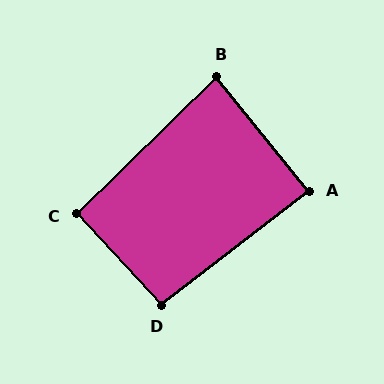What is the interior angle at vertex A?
Approximately 88 degrees (approximately right).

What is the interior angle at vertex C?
Approximately 92 degrees (approximately right).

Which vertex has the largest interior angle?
D, at approximately 95 degrees.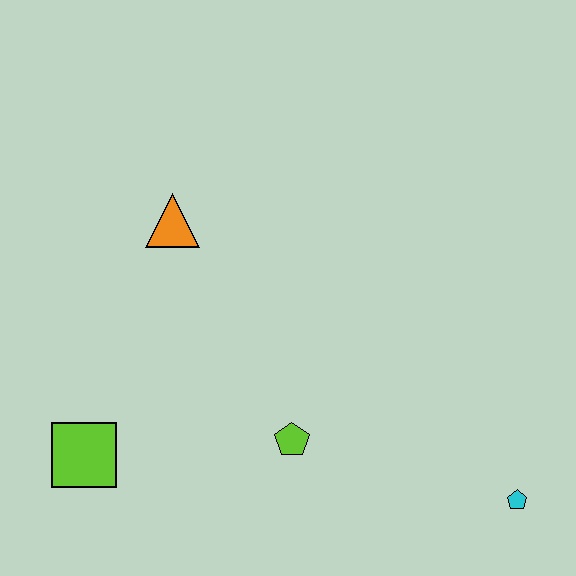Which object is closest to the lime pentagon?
The lime square is closest to the lime pentagon.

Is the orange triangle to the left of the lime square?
No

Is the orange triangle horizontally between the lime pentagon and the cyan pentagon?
No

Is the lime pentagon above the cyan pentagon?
Yes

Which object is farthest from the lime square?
The cyan pentagon is farthest from the lime square.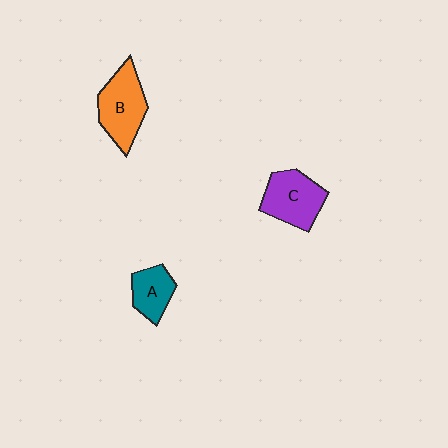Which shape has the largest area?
Shape B (orange).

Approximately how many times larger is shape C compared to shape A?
Approximately 1.5 times.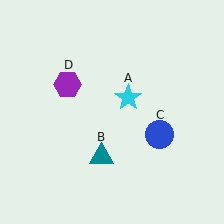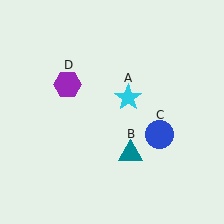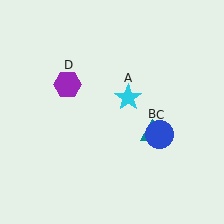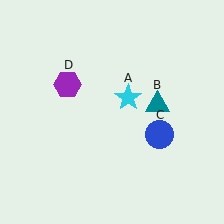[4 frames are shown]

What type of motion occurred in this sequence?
The teal triangle (object B) rotated counterclockwise around the center of the scene.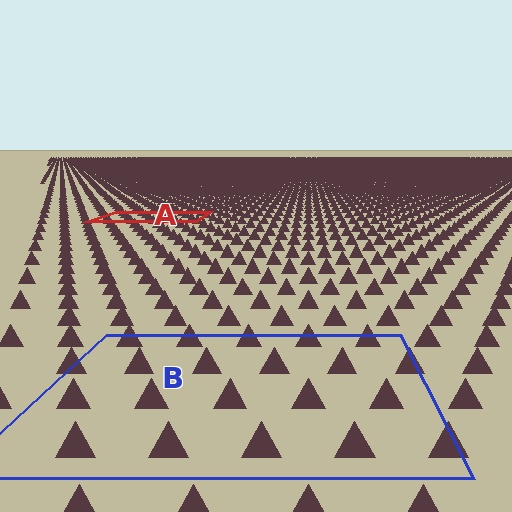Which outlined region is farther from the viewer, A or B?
Region A is farther from the viewer — the texture elements inside it appear smaller and more densely packed.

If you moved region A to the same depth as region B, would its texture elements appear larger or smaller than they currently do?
They would appear larger. At a closer depth, the same texture elements are projected at a bigger on-screen size.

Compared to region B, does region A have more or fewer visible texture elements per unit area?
Region A has more texture elements per unit area — they are packed more densely because it is farther away.